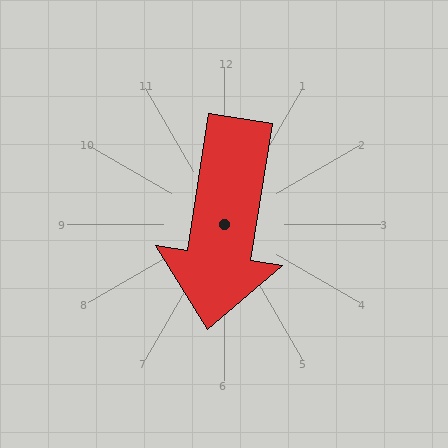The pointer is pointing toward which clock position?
Roughly 6 o'clock.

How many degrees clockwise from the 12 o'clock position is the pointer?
Approximately 189 degrees.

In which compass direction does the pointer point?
South.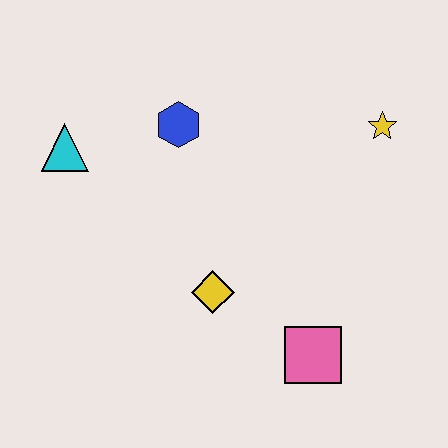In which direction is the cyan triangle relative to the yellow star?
The cyan triangle is to the left of the yellow star.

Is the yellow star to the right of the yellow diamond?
Yes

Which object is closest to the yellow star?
The blue hexagon is closest to the yellow star.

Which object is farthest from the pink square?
The cyan triangle is farthest from the pink square.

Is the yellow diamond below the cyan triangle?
Yes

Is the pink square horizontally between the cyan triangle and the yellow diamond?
No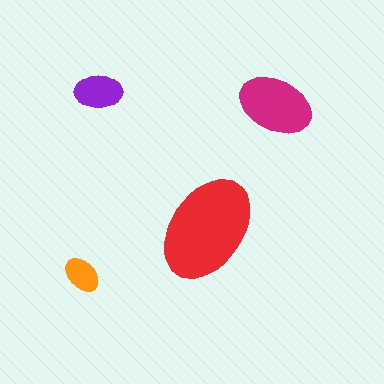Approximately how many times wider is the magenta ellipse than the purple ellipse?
About 1.5 times wider.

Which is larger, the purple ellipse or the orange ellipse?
The purple one.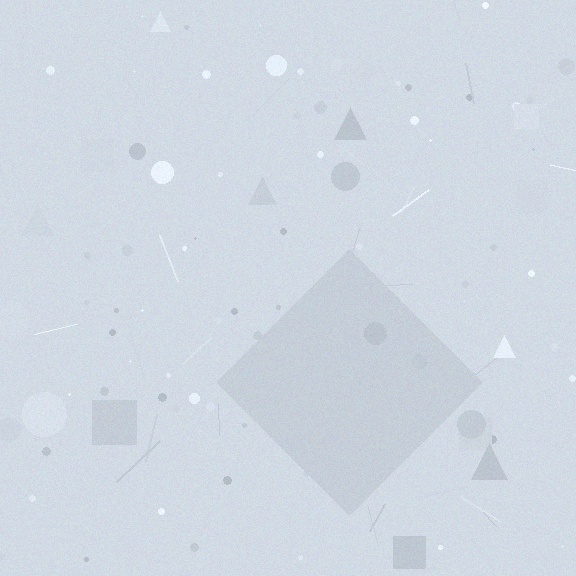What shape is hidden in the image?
A diamond is hidden in the image.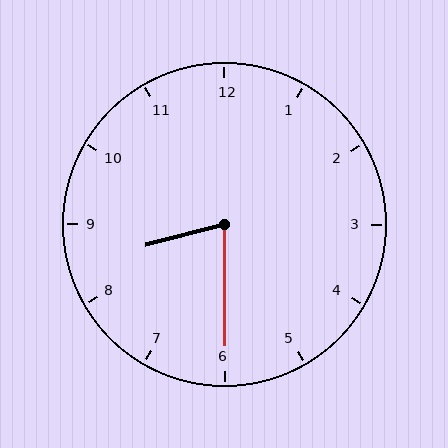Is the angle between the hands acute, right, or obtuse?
It is acute.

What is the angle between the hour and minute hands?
Approximately 75 degrees.